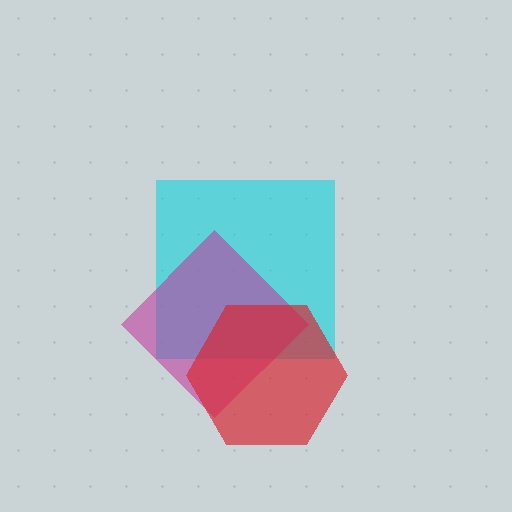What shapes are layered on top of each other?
The layered shapes are: a cyan square, a magenta diamond, a red hexagon.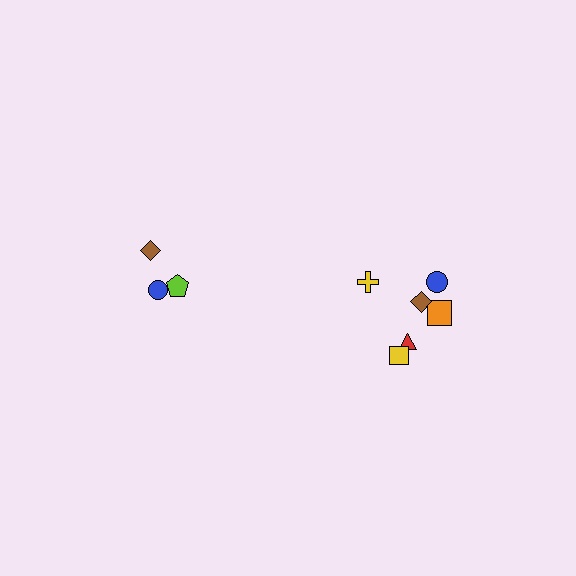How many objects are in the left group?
There are 3 objects.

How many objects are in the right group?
There are 6 objects.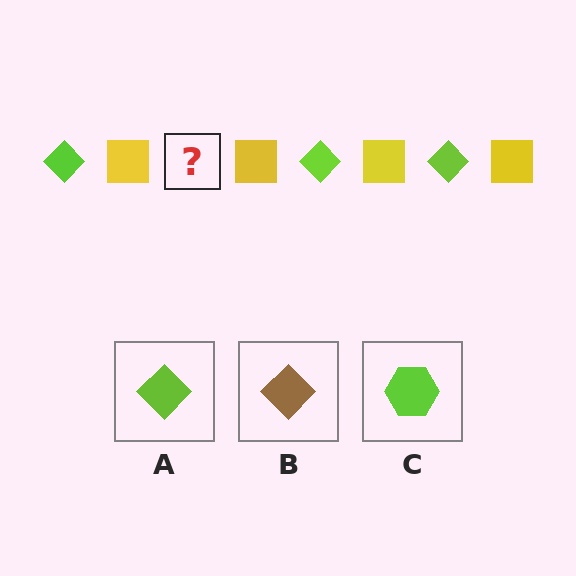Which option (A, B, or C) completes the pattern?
A.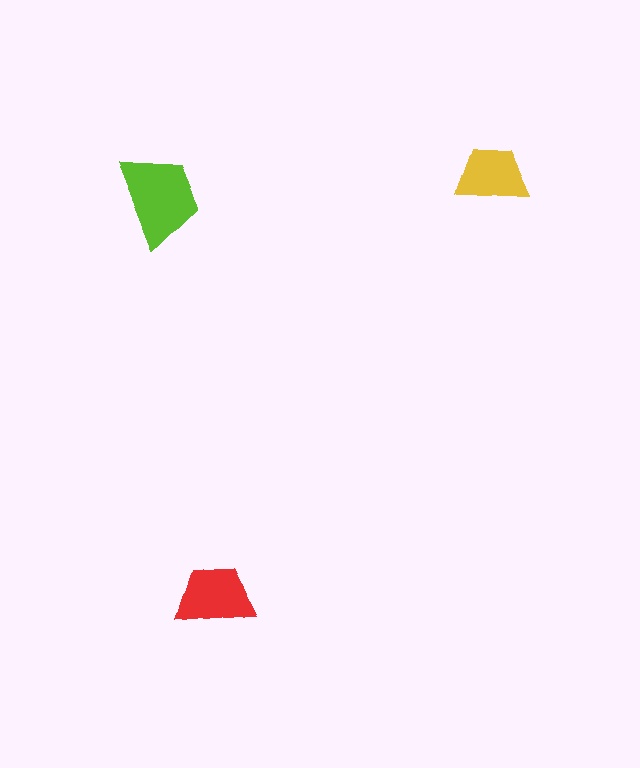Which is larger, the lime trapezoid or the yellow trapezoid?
The lime one.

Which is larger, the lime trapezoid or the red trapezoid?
The lime one.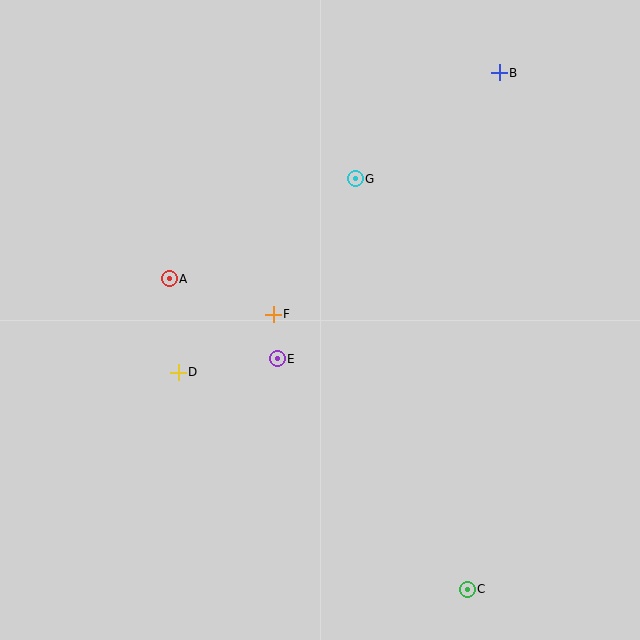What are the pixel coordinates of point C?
Point C is at (467, 589).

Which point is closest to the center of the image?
Point F at (273, 314) is closest to the center.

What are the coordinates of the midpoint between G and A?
The midpoint between G and A is at (262, 229).